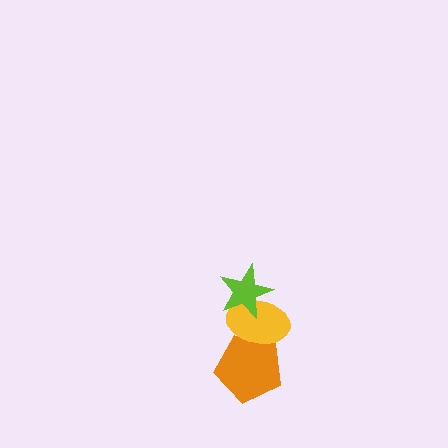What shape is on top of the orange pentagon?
The yellow ellipse is on top of the orange pentagon.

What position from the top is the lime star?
The lime star is 1st from the top.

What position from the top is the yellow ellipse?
The yellow ellipse is 2nd from the top.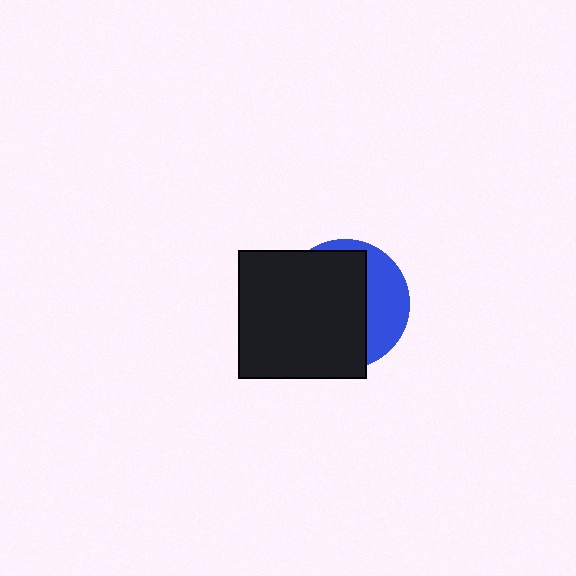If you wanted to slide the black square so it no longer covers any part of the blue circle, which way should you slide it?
Slide it left — that is the most direct way to separate the two shapes.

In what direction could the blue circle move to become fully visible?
The blue circle could move right. That would shift it out from behind the black square entirely.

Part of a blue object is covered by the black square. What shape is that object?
It is a circle.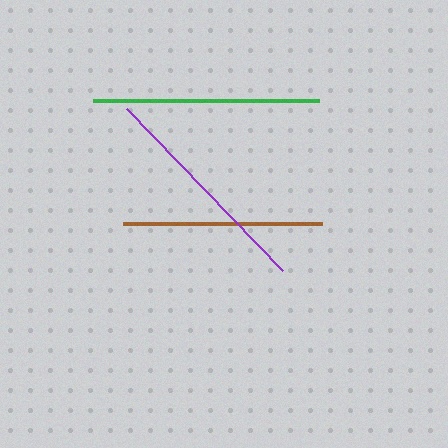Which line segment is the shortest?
The brown line is the shortest at approximately 199 pixels.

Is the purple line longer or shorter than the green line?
The green line is longer than the purple line.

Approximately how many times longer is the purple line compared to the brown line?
The purple line is approximately 1.1 times the length of the brown line.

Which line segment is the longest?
The green line is the longest at approximately 226 pixels.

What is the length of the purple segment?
The purple segment is approximately 225 pixels long.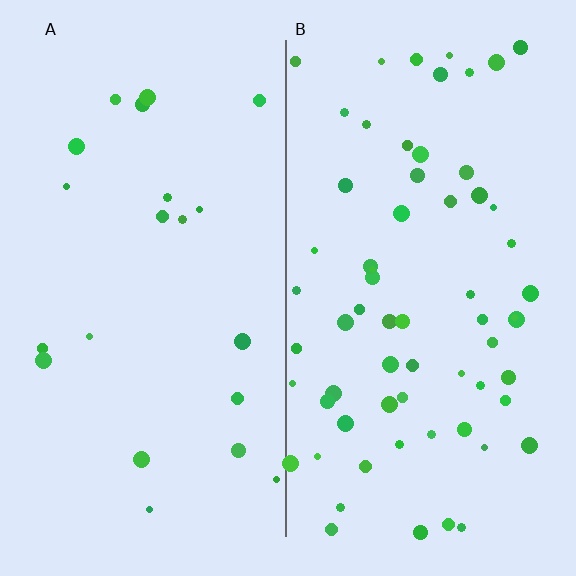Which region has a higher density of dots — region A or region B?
B (the right).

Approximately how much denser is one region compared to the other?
Approximately 3.1× — region B over region A.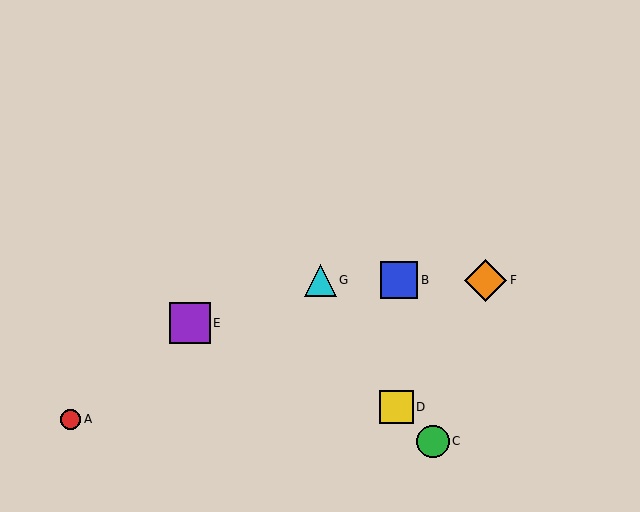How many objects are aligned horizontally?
3 objects (B, F, G) are aligned horizontally.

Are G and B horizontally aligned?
Yes, both are at y≈280.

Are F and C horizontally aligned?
No, F is at y≈280 and C is at y≈441.